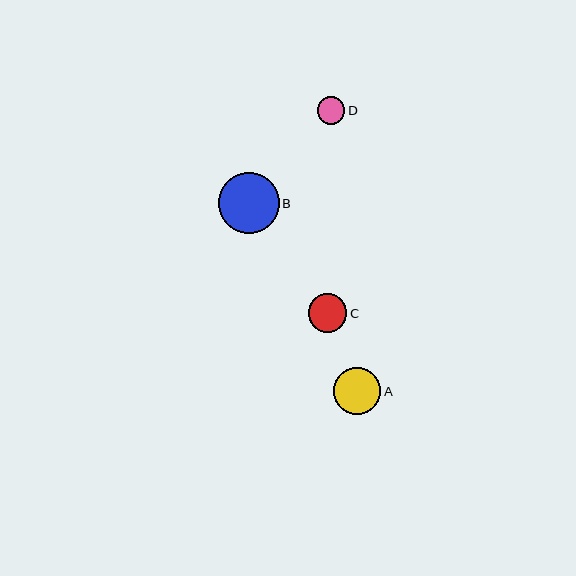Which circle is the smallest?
Circle D is the smallest with a size of approximately 28 pixels.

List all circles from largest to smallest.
From largest to smallest: B, A, C, D.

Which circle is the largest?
Circle B is the largest with a size of approximately 61 pixels.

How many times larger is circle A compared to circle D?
Circle A is approximately 1.7 times the size of circle D.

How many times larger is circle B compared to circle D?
Circle B is approximately 2.2 times the size of circle D.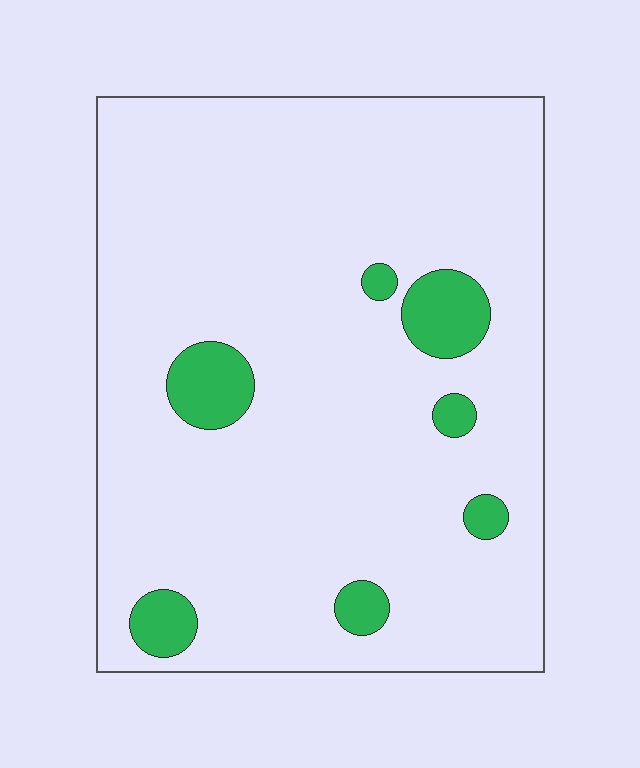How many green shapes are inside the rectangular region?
7.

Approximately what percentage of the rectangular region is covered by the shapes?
Approximately 10%.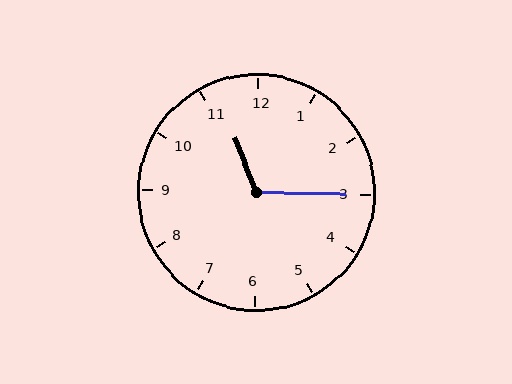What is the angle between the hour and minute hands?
Approximately 112 degrees.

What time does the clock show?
11:15.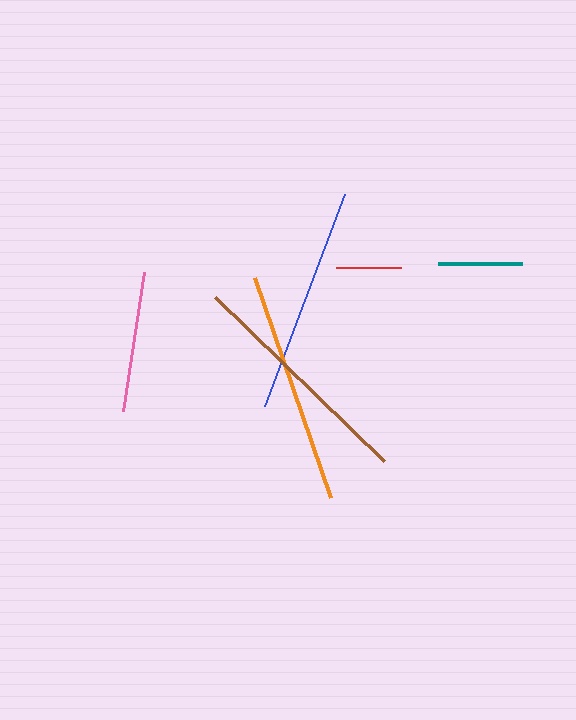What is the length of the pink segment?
The pink segment is approximately 140 pixels long.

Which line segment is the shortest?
The red line is the shortest at approximately 66 pixels.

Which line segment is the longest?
The brown line is the longest at approximately 235 pixels.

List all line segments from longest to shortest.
From longest to shortest: brown, orange, blue, pink, teal, red.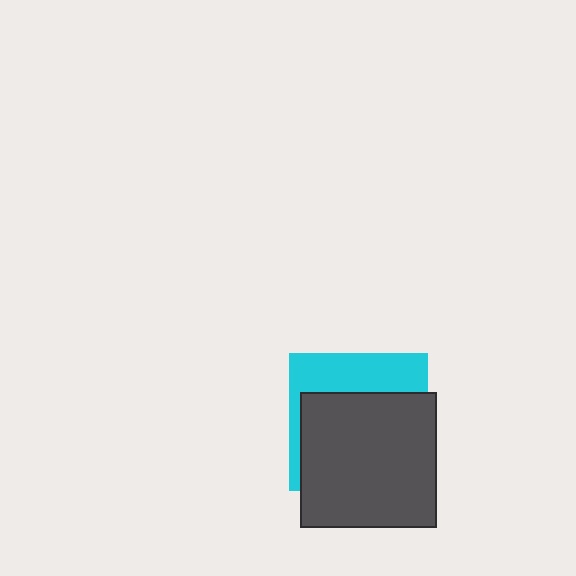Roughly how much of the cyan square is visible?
A small part of it is visible (roughly 33%).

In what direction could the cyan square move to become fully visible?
The cyan square could move up. That would shift it out from behind the dark gray square entirely.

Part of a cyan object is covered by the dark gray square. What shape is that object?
It is a square.